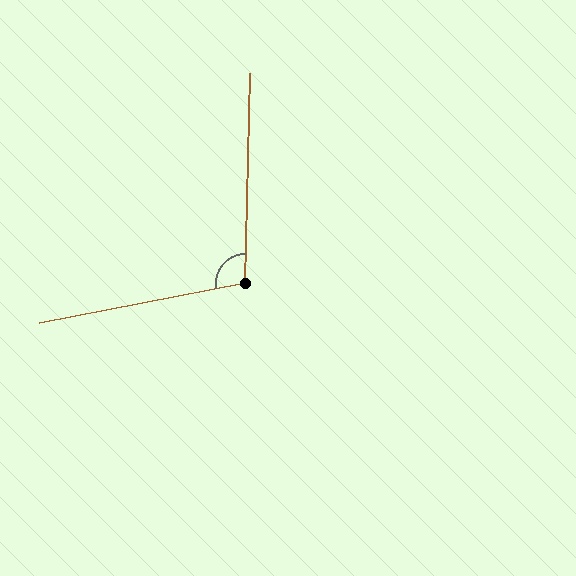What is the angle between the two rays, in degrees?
Approximately 102 degrees.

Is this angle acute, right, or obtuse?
It is obtuse.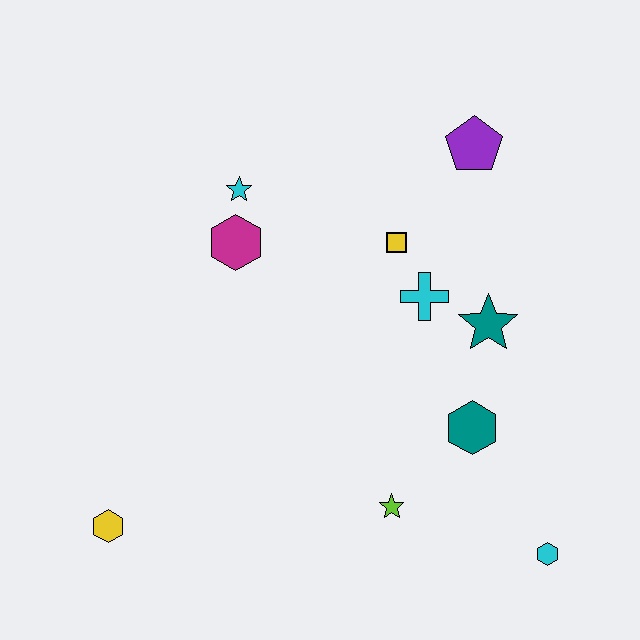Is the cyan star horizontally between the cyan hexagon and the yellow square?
No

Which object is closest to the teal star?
The cyan cross is closest to the teal star.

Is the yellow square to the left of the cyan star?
No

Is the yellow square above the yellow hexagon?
Yes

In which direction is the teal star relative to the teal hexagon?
The teal star is above the teal hexagon.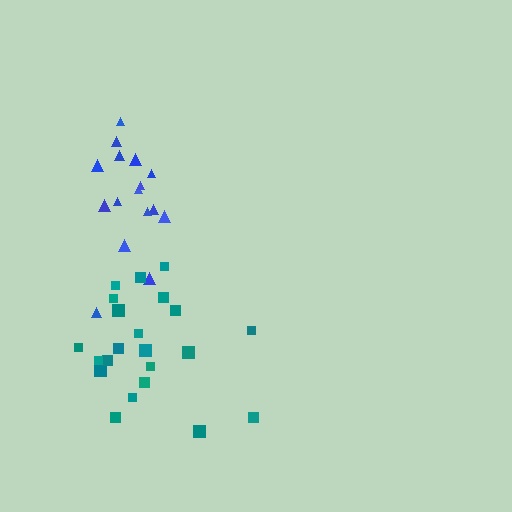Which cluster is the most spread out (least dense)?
Blue.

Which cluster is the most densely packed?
Teal.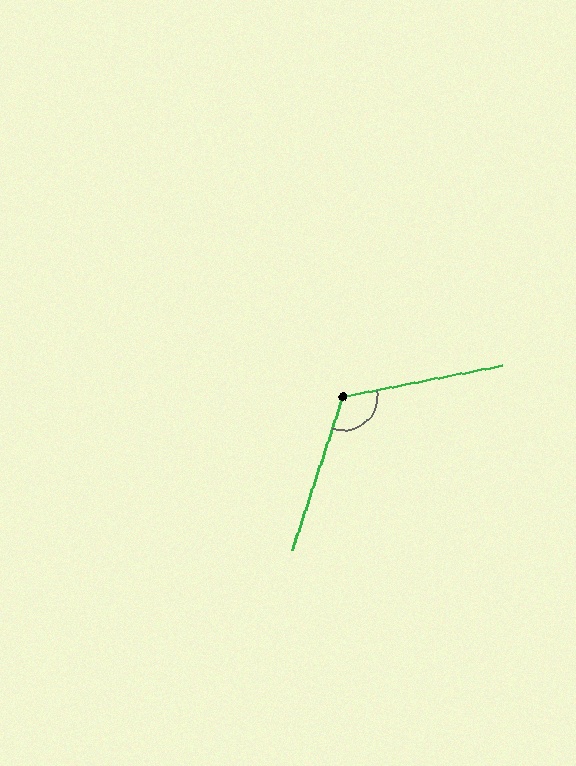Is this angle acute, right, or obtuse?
It is obtuse.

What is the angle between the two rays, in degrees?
Approximately 119 degrees.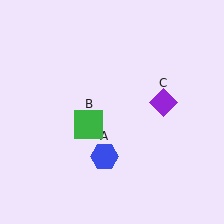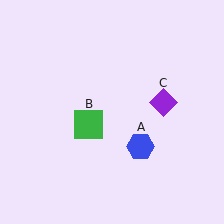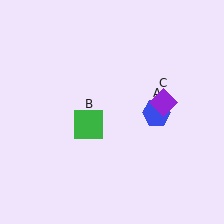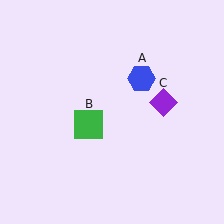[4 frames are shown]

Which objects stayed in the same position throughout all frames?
Green square (object B) and purple diamond (object C) remained stationary.